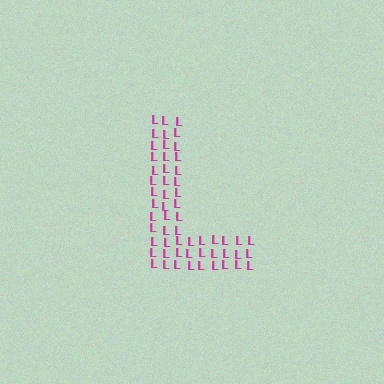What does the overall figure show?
The overall figure shows the letter L.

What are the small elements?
The small elements are letter L's.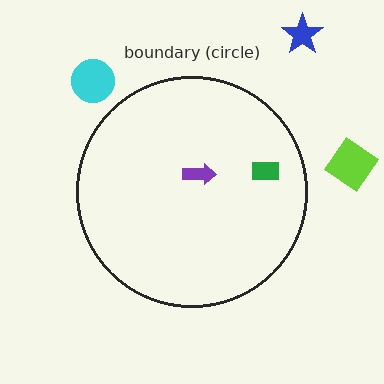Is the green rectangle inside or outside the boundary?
Inside.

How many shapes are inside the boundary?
2 inside, 3 outside.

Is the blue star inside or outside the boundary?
Outside.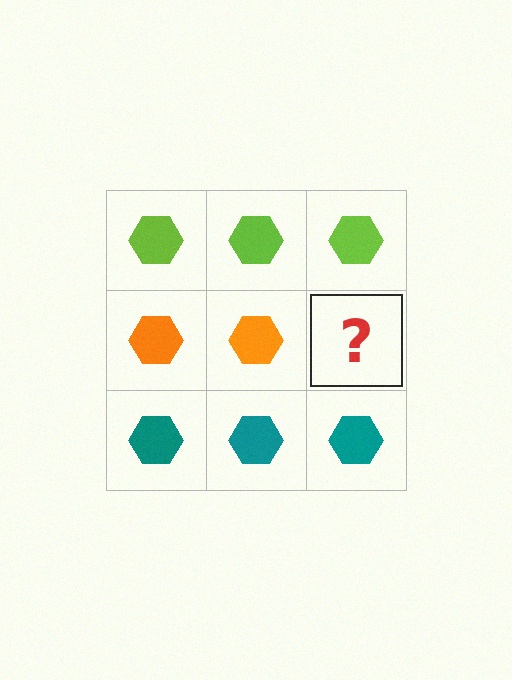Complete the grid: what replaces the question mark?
The question mark should be replaced with an orange hexagon.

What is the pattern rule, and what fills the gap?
The rule is that each row has a consistent color. The gap should be filled with an orange hexagon.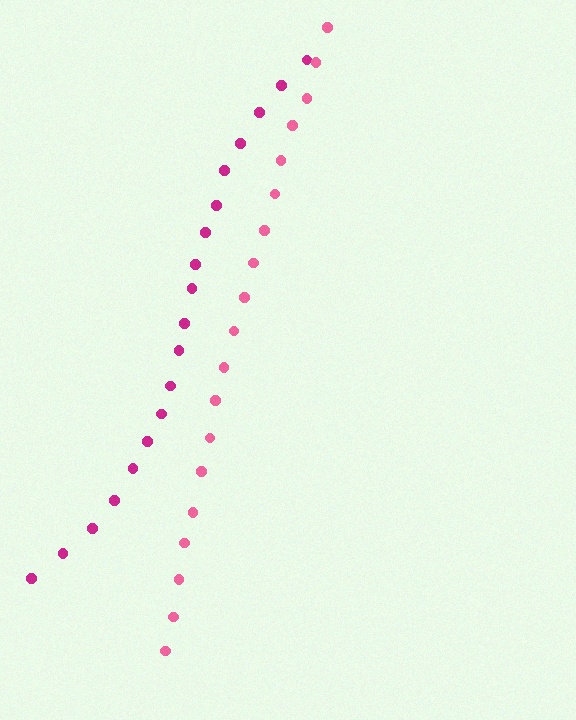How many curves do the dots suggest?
There are 2 distinct paths.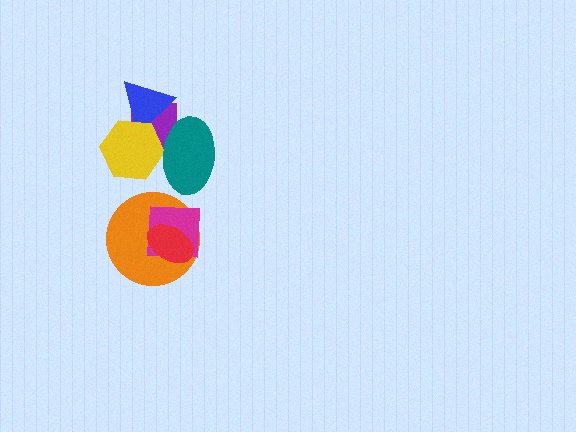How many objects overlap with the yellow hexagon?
3 objects overlap with the yellow hexagon.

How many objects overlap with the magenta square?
2 objects overlap with the magenta square.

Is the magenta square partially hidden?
Yes, it is partially covered by another shape.